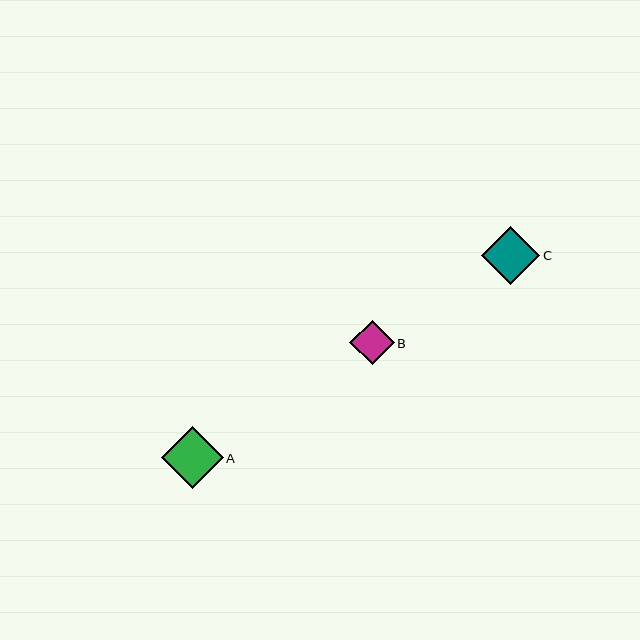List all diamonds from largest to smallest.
From largest to smallest: A, C, B.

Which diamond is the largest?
Diamond A is the largest with a size of approximately 62 pixels.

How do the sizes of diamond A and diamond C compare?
Diamond A and diamond C are approximately the same size.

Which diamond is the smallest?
Diamond B is the smallest with a size of approximately 44 pixels.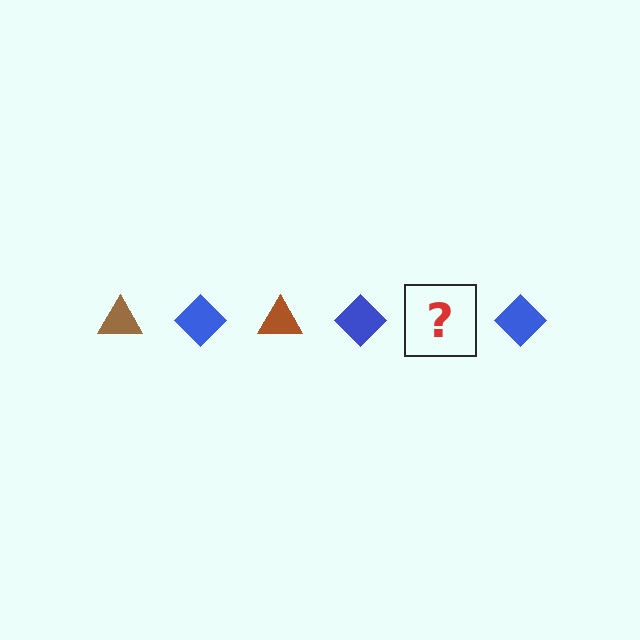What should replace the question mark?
The question mark should be replaced with a brown triangle.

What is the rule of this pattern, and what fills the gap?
The rule is that the pattern alternates between brown triangle and blue diamond. The gap should be filled with a brown triangle.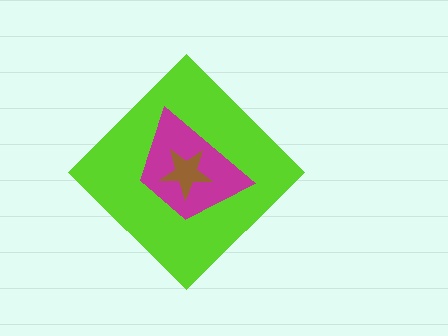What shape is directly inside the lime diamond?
The magenta trapezoid.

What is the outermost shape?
The lime diamond.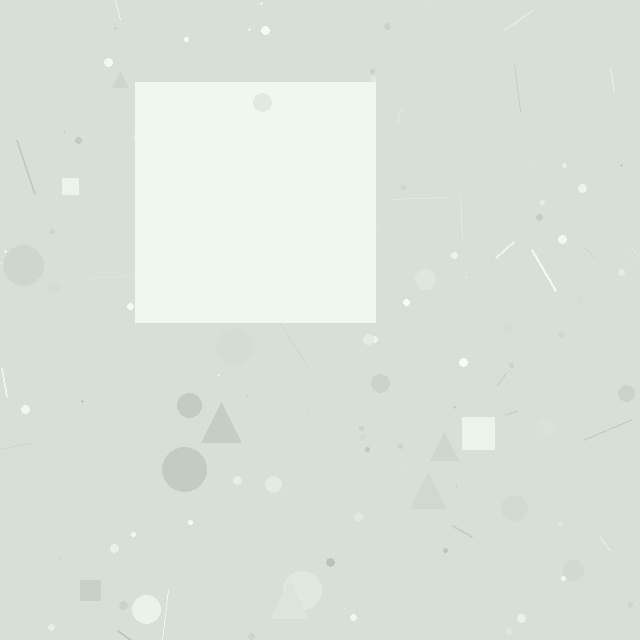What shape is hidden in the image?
A square is hidden in the image.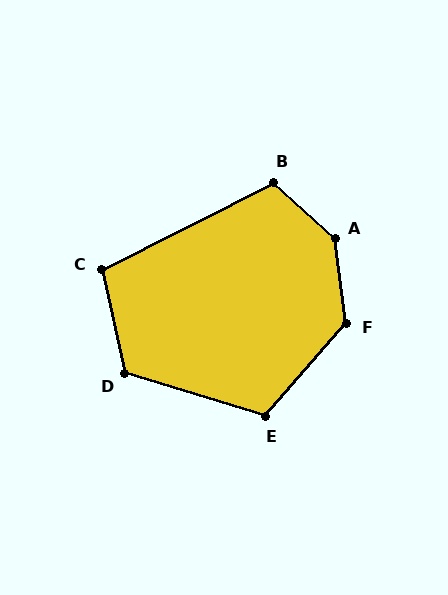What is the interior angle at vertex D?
Approximately 119 degrees (obtuse).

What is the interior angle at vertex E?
Approximately 115 degrees (obtuse).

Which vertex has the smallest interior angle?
C, at approximately 105 degrees.